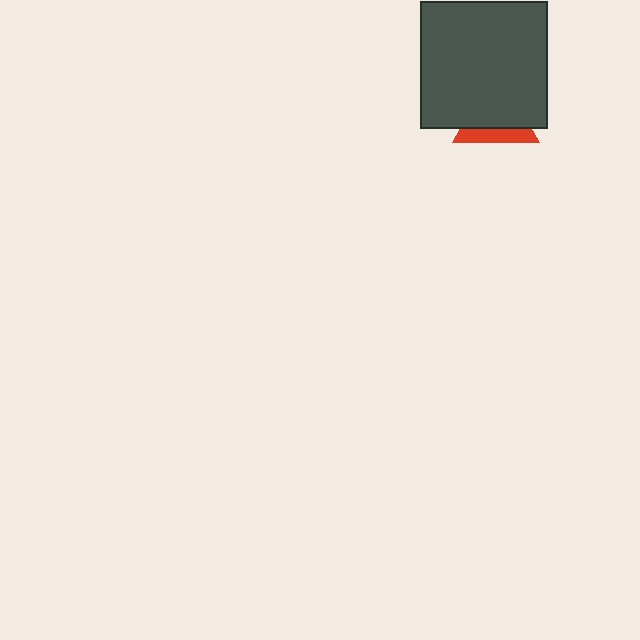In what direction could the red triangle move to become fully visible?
The red triangle could move down. That would shift it out from behind the dark gray square entirely.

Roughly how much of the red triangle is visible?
A small part of it is visible (roughly 33%).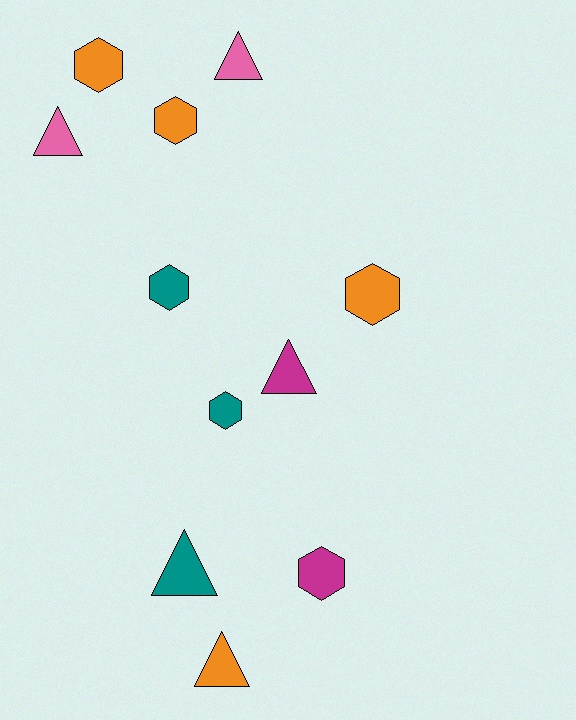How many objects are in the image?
There are 11 objects.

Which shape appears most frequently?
Hexagon, with 6 objects.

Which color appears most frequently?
Orange, with 4 objects.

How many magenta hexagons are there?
There is 1 magenta hexagon.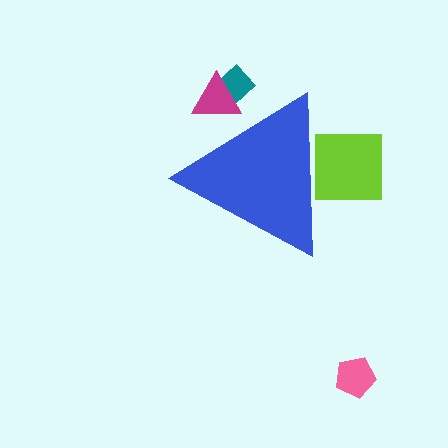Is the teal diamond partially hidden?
Yes, the teal diamond is partially hidden behind the blue triangle.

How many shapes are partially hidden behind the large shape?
3 shapes are partially hidden.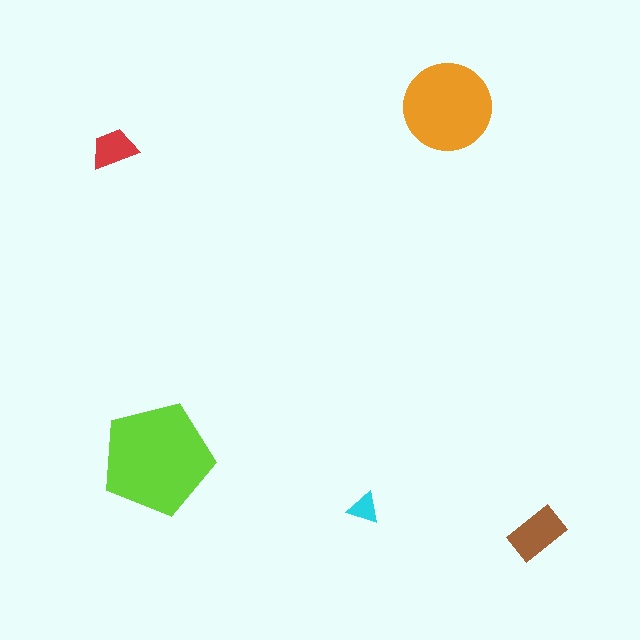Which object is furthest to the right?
The brown rectangle is rightmost.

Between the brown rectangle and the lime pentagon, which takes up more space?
The lime pentagon.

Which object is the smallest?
The cyan triangle.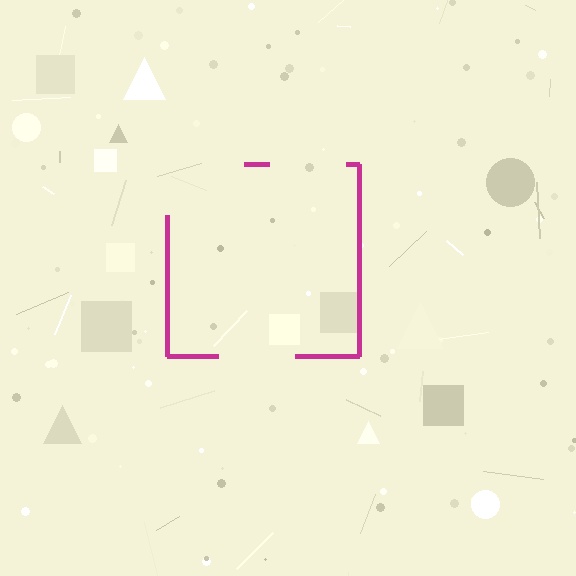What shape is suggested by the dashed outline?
The dashed outline suggests a square.